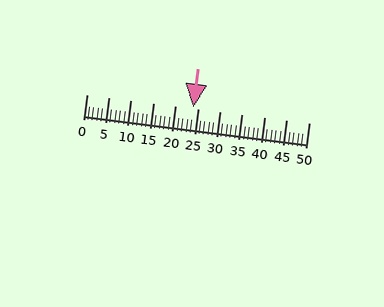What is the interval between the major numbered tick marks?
The major tick marks are spaced 5 units apart.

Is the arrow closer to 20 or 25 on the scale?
The arrow is closer to 25.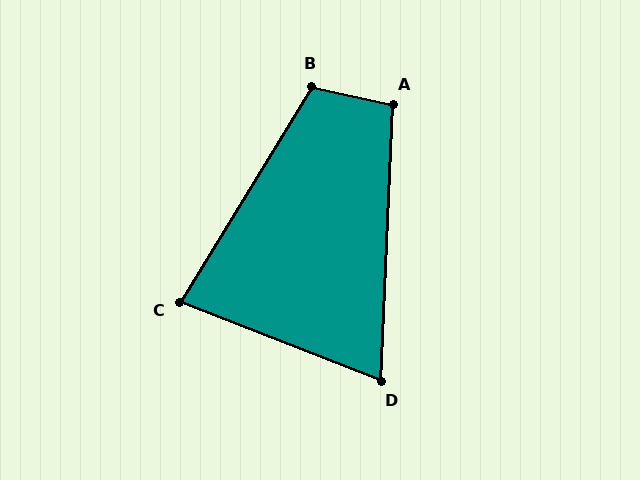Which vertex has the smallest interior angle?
D, at approximately 71 degrees.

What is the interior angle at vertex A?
Approximately 100 degrees (obtuse).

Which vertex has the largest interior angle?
B, at approximately 109 degrees.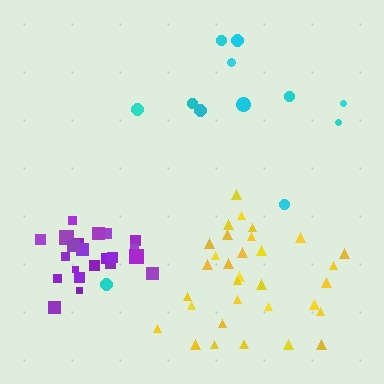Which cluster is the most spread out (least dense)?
Cyan.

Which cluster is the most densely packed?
Purple.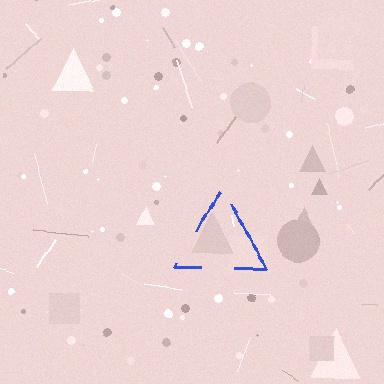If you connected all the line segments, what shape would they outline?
They would outline a triangle.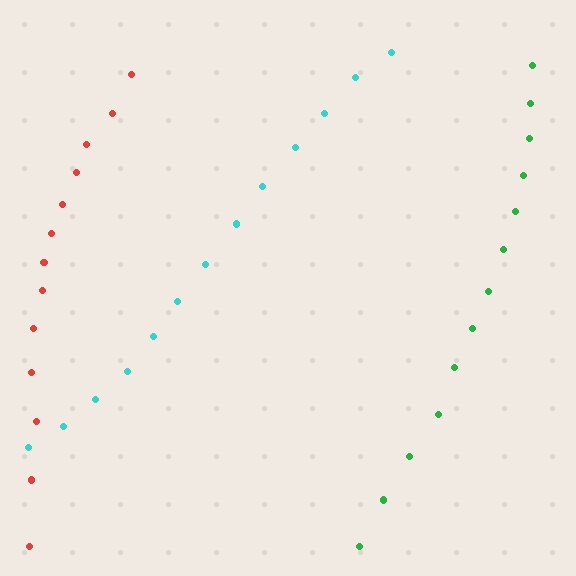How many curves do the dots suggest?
There are 3 distinct paths.